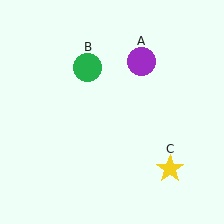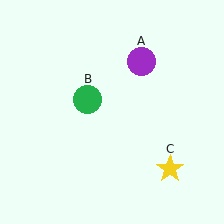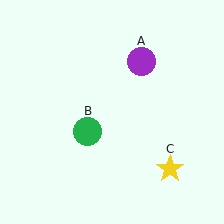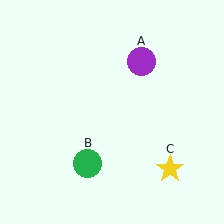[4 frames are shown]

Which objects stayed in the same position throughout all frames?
Purple circle (object A) and yellow star (object C) remained stationary.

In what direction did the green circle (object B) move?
The green circle (object B) moved down.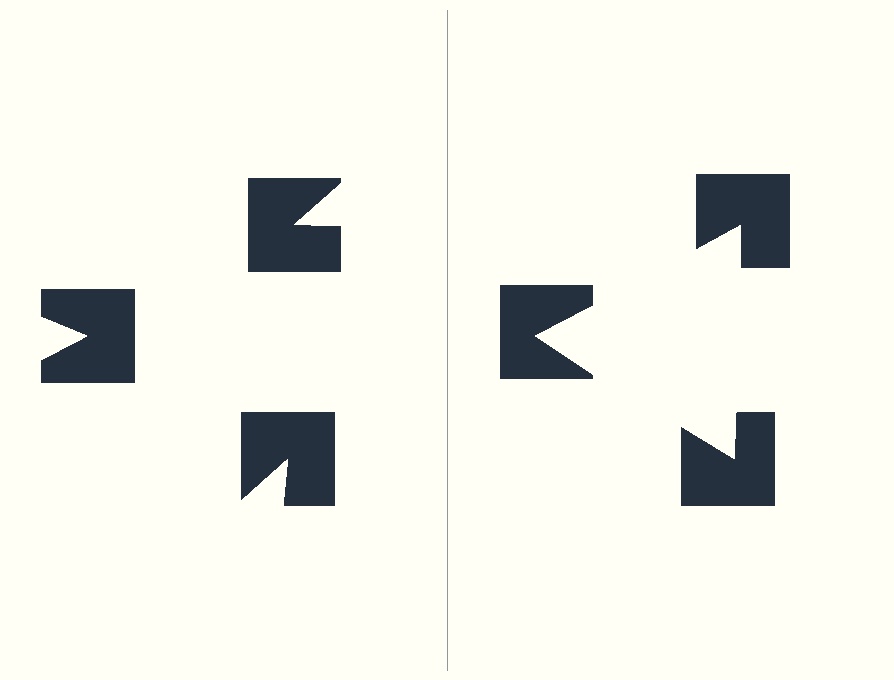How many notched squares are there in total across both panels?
6 — 3 on each side.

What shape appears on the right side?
An illusory triangle.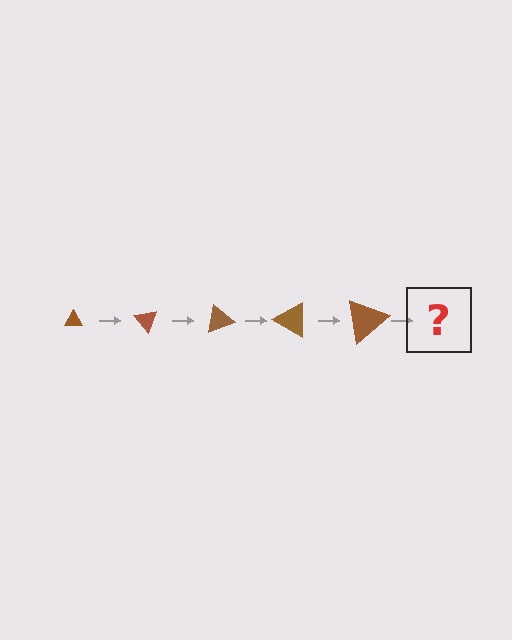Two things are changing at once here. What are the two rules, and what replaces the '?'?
The two rules are that the triangle grows larger each step and it rotates 50 degrees each step. The '?' should be a triangle, larger than the previous one and rotated 250 degrees from the start.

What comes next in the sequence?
The next element should be a triangle, larger than the previous one and rotated 250 degrees from the start.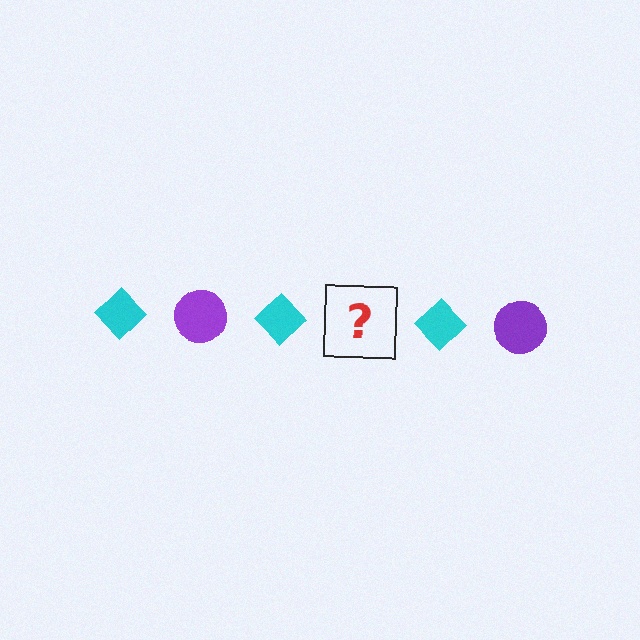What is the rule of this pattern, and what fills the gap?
The rule is that the pattern alternates between cyan diamond and purple circle. The gap should be filled with a purple circle.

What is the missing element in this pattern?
The missing element is a purple circle.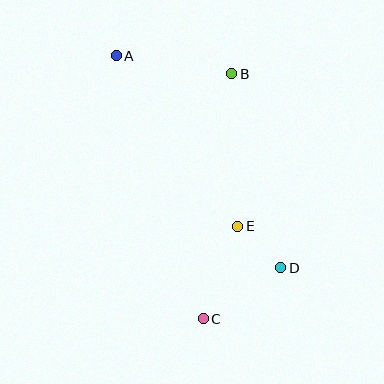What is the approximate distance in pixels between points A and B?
The distance between A and B is approximately 116 pixels.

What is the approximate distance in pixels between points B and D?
The distance between B and D is approximately 200 pixels.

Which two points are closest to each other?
Points D and E are closest to each other.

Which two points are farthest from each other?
Points A and C are farthest from each other.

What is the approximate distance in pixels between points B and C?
The distance between B and C is approximately 247 pixels.